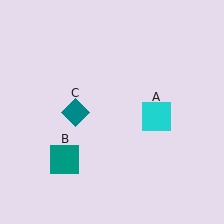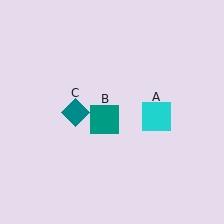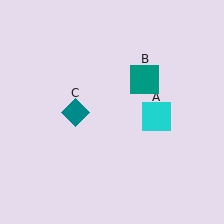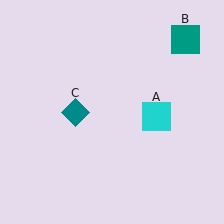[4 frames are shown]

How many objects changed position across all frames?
1 object changed position: teal square (object B).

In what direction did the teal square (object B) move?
The teal square (object B) moved up and to the right.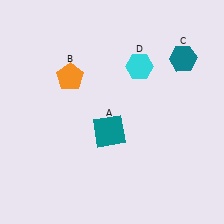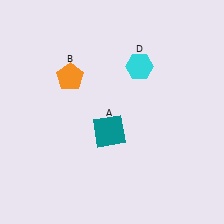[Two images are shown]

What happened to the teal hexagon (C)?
The teal hexagon (C) was removed in Image 2. It was in the top-right area of Image 1.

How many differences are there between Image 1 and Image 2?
There is 1 difference between the two images.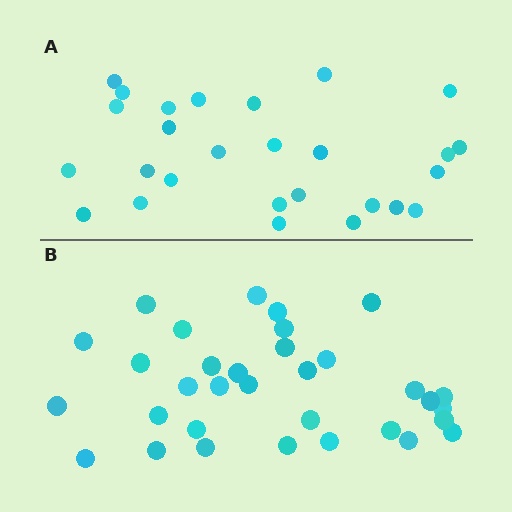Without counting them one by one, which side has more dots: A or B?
Region B (the bottom region) has more dots.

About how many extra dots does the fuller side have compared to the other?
Region B has about 6 more dots than region A.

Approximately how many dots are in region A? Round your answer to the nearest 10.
About 30 dots. (The exact count is 27, which rounds to 30.)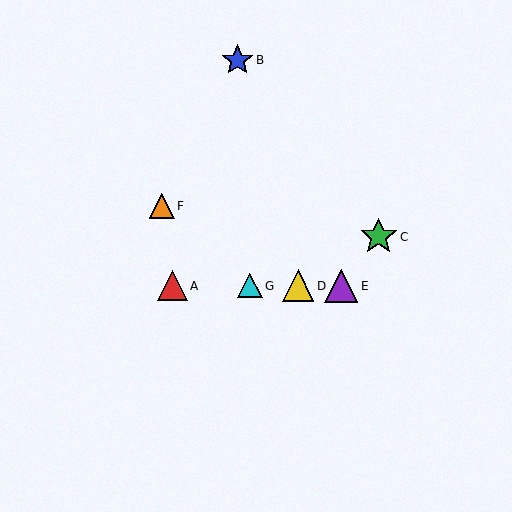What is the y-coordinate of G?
Object G is at y≈286.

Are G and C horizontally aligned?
No, G is at y≈286 and C is at y≈237.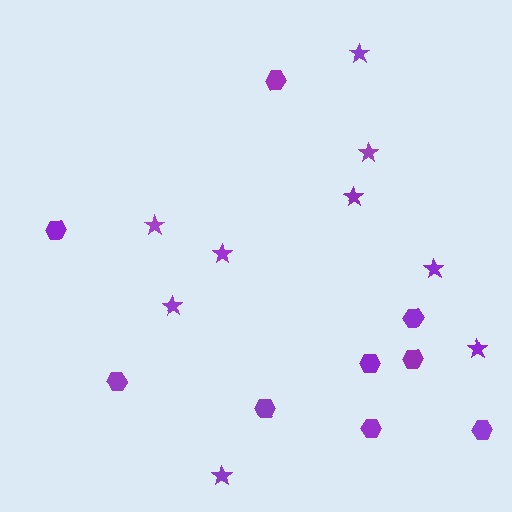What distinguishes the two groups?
There are 2 groups: one group of hexagons (9) and one group of stars (9).